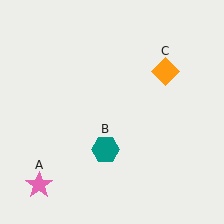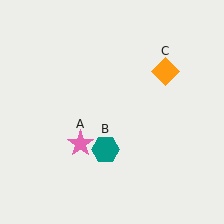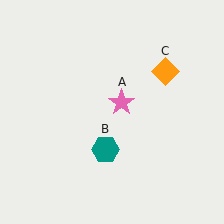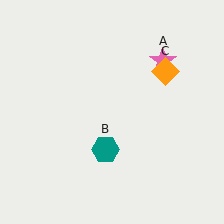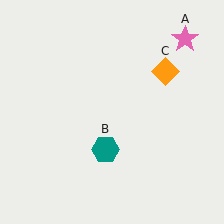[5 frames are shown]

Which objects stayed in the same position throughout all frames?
Teal hexagon (object B) and orange diamond (object C) remained stationary.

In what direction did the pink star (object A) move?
The pink star (object A) moved up and to the right.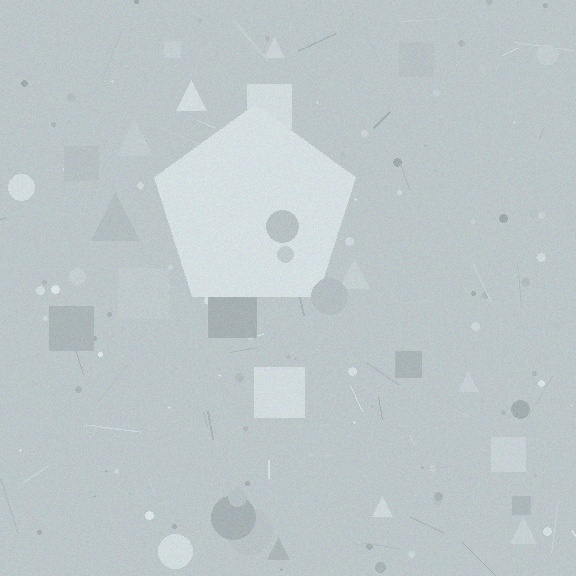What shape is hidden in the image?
A pentagon is hidden in the image.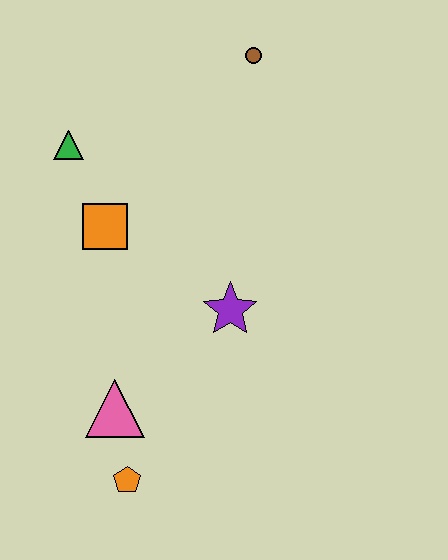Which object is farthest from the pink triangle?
The brown circle is farthest from the pink triangle.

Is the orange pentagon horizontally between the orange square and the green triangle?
No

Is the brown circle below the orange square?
No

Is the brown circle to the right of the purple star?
Yes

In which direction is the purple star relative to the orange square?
The purple star is to the right of the orange square.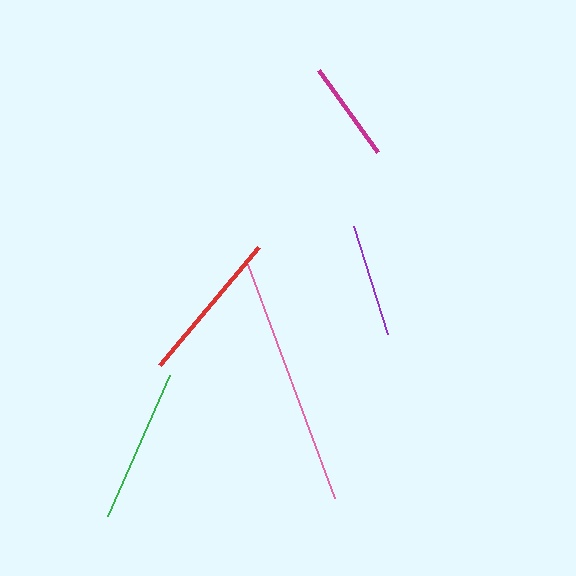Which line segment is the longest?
The pink line is the longest at approximately 249 pixels.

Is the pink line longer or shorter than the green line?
The pink line is longer than the green line.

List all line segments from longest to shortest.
From longest to shortest: pink, green, red, purple, magenta.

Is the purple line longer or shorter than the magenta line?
The purple line is longer than the magenta line.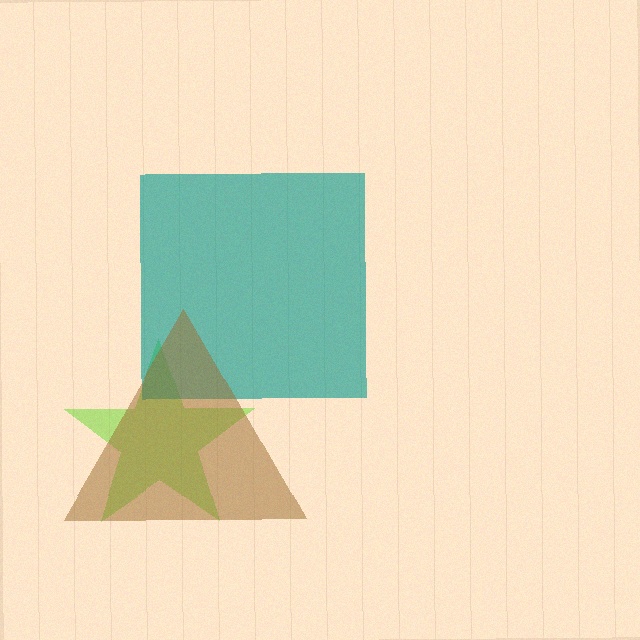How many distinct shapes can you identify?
There are 3 distinct shapes: a lime star, a teal square, a brown triangle.